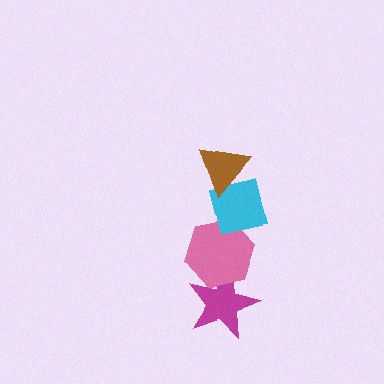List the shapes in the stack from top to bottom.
From top to bottom: the brown triangle, the cyan square, the pink hexagon, the magenta star.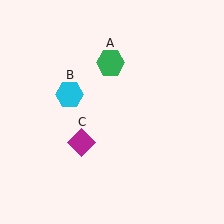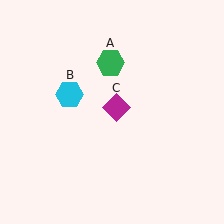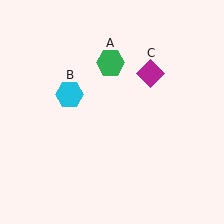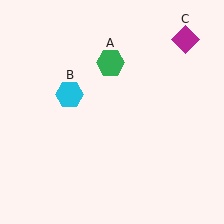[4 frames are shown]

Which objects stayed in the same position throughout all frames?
Green hexagon (object A) and cyan hexagon (object B) remained stationary.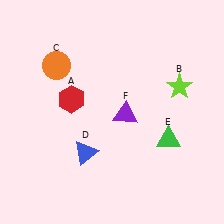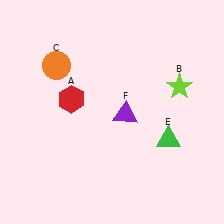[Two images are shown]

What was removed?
The blue triangle (D) was removed in Image 2.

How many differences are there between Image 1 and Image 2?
There is 1 difference between the two images.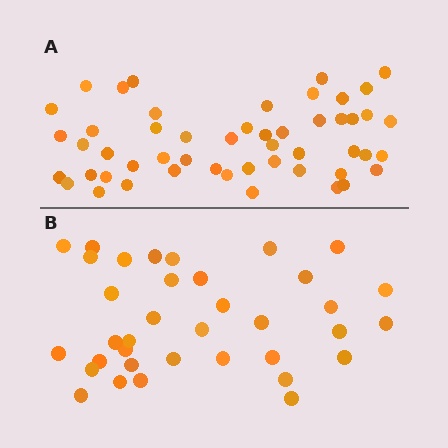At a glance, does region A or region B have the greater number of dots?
Region A (the top region) has more dots.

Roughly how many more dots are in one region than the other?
Region A has approximately 15 more dots than region B.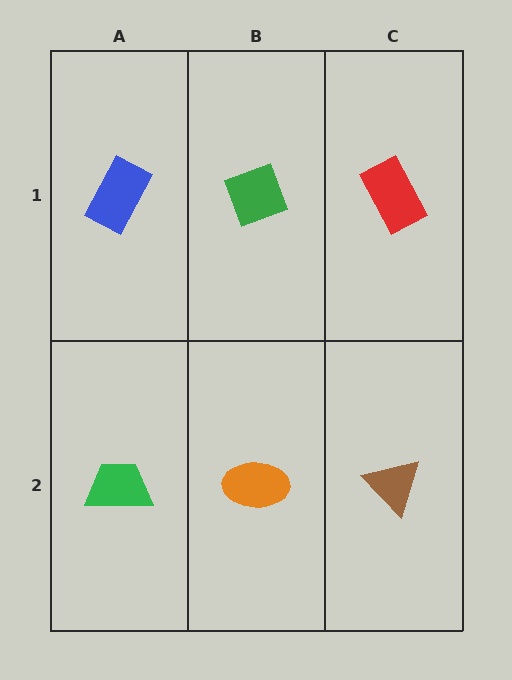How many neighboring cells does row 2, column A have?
2.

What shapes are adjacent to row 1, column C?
A brown triangle (row 2, column C), a green diamond (row 1, column B).